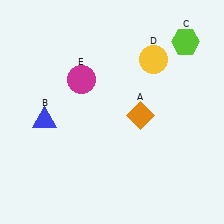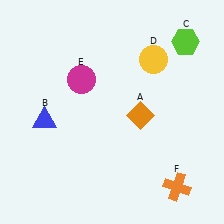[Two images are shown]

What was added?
An orange cross (F) was added in Image 2.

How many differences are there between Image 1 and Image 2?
There is 1 difference between the two images.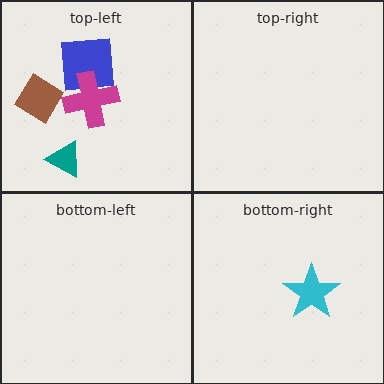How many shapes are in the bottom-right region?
1.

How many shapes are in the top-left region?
4.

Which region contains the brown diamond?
The top-left region.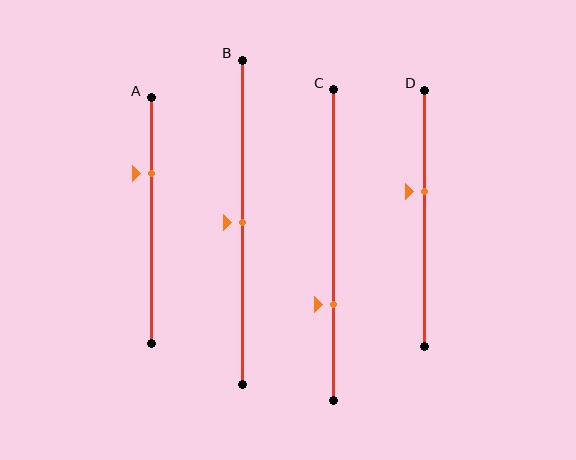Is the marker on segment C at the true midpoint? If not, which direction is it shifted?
No, the marker on segment C is shifted downward by about 19% of the segment length.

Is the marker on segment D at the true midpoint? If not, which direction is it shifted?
No, the marker on segment D is shifted upward by about 10% of the segment length.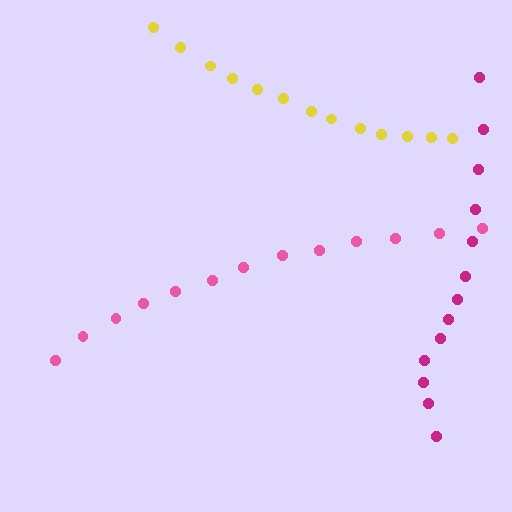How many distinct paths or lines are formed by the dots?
There are 3 distinct paths.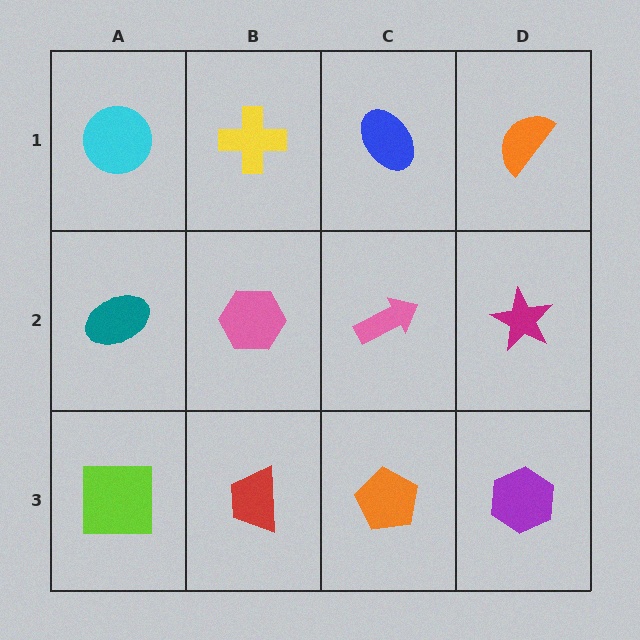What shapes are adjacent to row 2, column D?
An orange semicircle (row 1, column D), a purple hexagon (row 3, column D), a pink arrow (row 2, column C).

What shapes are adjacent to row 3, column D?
A magenta star (row 2, column D), an orange pentagon (row 3, column C).